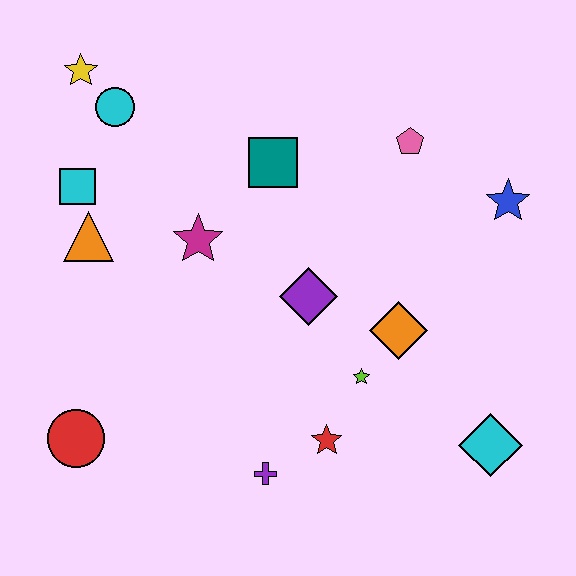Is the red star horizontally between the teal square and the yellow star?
No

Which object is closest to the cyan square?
The orange triangle is closest to the cyan square.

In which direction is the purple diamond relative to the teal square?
The purple diamond is below the teal square.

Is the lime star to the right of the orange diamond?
No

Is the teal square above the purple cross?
Yes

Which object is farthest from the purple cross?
The yellow star is farthest from the purple cross.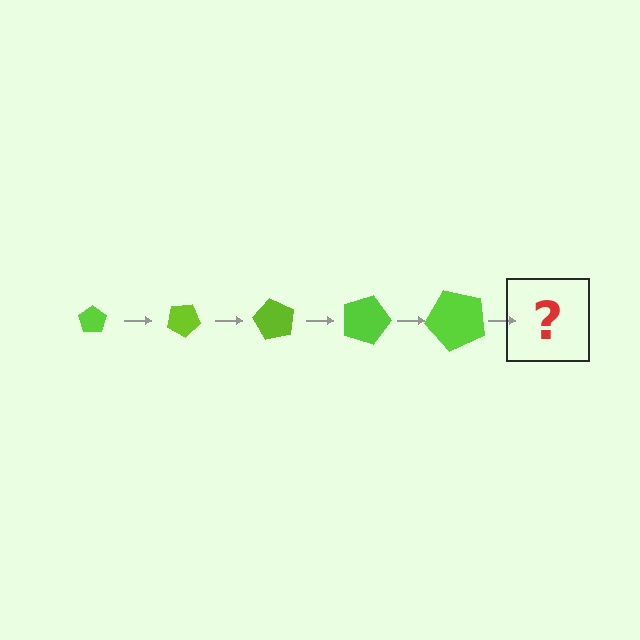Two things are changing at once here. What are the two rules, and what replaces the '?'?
The two rules are that the pentagon grows larger each step and it rotates 30 degrees each step. The '?' should be a pentagon, larger than the previous one and rotated 150 degrees from the start.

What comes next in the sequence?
The next element should be a pentagon, larger than the previous one and rotated 150 degrees from the start.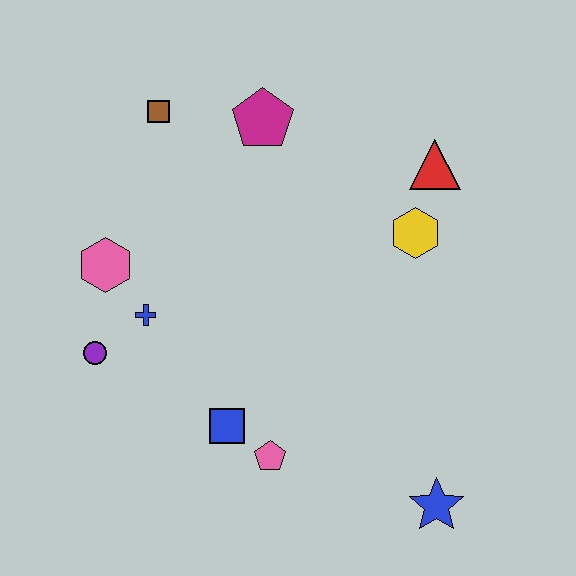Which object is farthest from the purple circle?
The red triangle is farthest from the purple circle.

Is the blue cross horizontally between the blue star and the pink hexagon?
Yes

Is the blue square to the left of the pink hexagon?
No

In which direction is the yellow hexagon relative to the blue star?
The yellow hexagon is above the blue star.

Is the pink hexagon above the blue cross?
Yes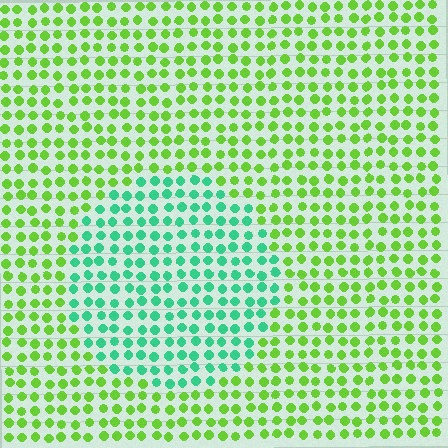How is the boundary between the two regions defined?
The boundary is defined purely by a slight shift in hue (about 54 degrees). Spacing, size, and orientation are identical on both sides.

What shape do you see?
I see a circle.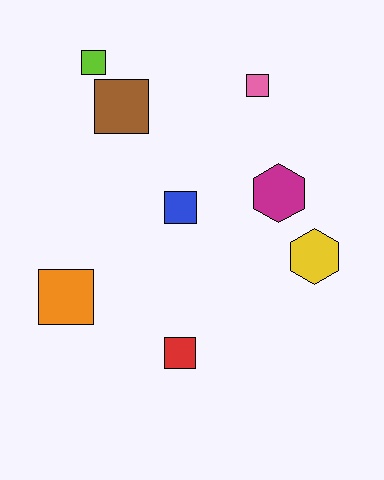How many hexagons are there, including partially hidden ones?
There are 2 hexagons.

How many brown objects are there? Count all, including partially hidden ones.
There is 1 brown object.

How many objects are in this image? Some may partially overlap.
There are 8 objects.